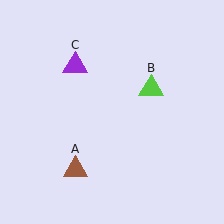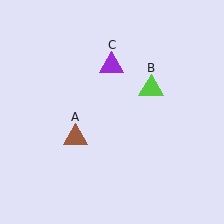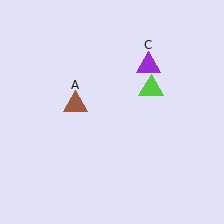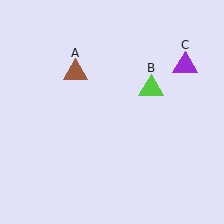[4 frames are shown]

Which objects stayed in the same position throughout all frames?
Lime triangle (object B) remained stationary.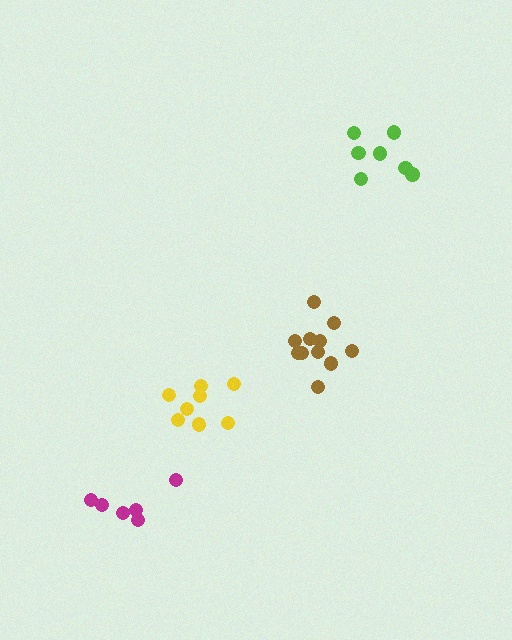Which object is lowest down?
The magenta cluster is bottommost.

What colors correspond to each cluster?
The clusters are colored: brown, yellow, magenta, lime.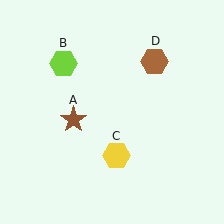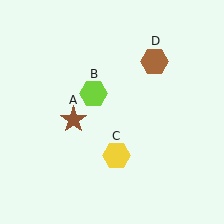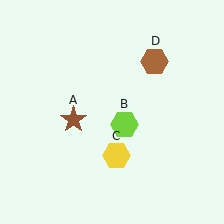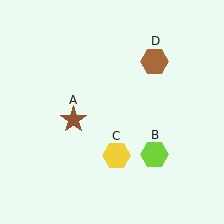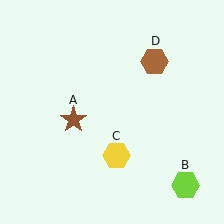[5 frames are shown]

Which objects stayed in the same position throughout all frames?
Brown star (object A) and yellow hexagon (object C) and brown hexagon (object D) remained stationary.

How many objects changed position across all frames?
1 object changed position: lime hexagon (object B).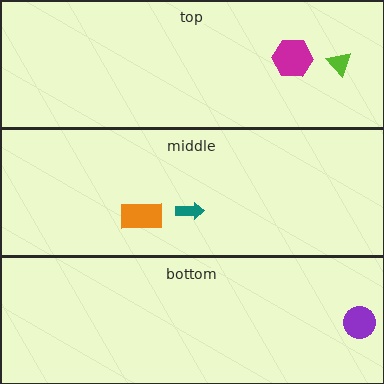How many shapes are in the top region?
2.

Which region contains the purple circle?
The bottom region.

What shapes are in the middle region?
The teal arrow, the orange rectangle.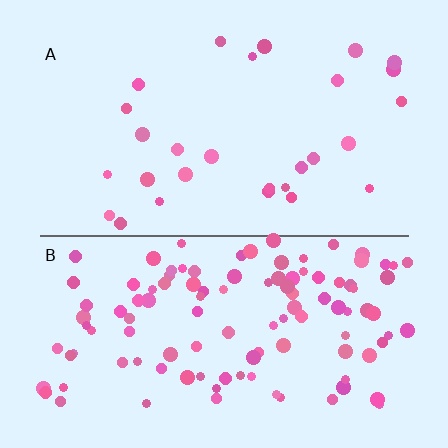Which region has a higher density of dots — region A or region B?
B (the bottom).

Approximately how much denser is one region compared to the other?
Approximately 4.0× — region B over region A.